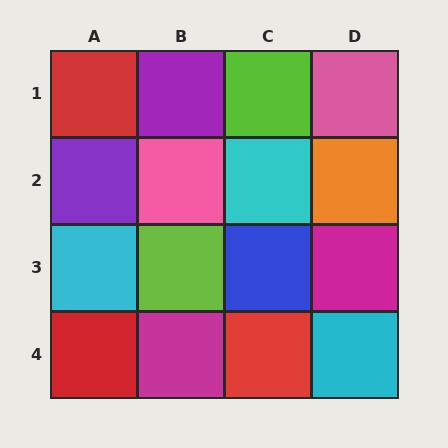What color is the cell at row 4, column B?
Magenta.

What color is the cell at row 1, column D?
Pink.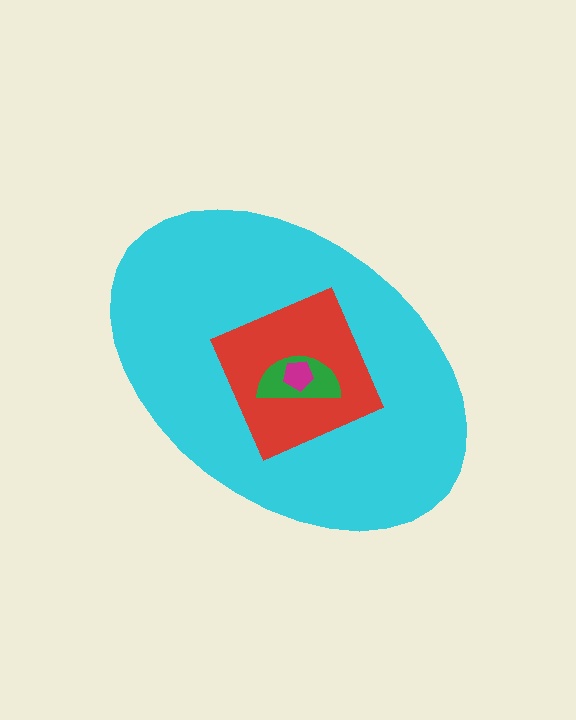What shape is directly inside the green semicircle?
The magenta pentagon.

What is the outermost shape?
The cyan ellipse.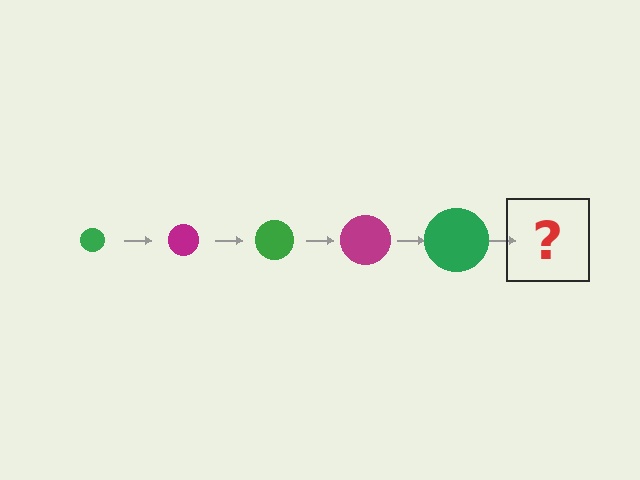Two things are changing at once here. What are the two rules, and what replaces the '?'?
The two rules are that the circle grows larger each step and the color cycles through green and magenta. The '?' should be a magenta circle, larger than the previous one.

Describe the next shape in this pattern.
It should be a magenta circle, larger than the previous one.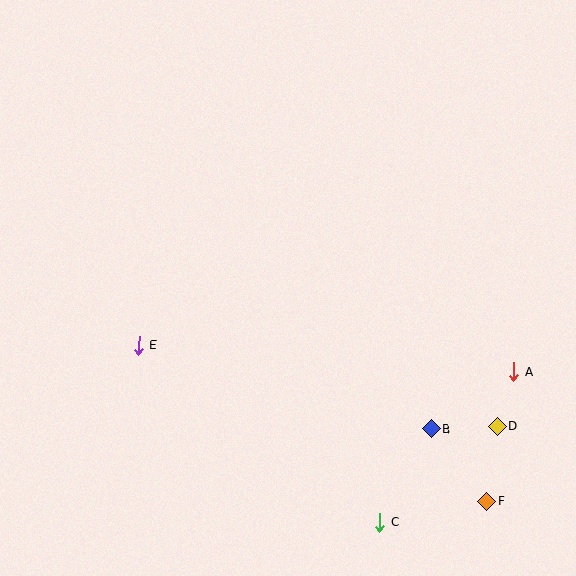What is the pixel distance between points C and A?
The distance between C and A is 201 pixels.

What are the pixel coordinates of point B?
Point B is at (431, 429).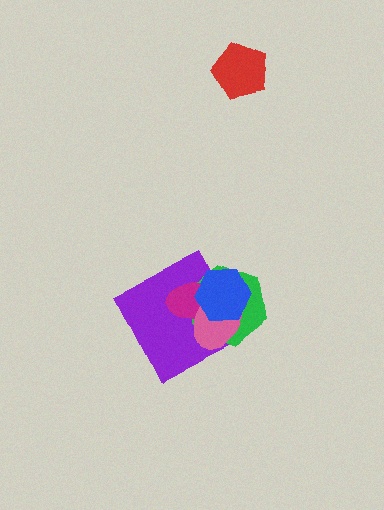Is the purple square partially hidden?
Yes, it is partially covered by another shape.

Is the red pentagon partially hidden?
No, no other shape covers it.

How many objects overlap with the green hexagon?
4 objects overlap with the green hexagon.